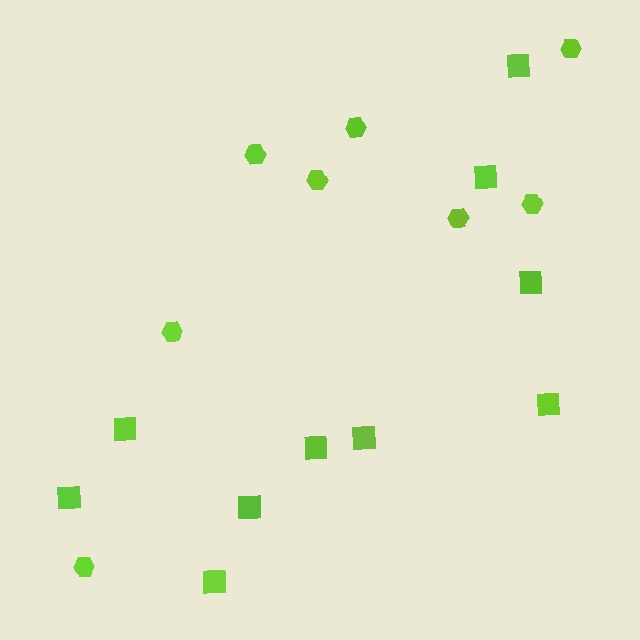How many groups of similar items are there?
There are 2 groups: one group of squares (10) and one group of hexagons (8).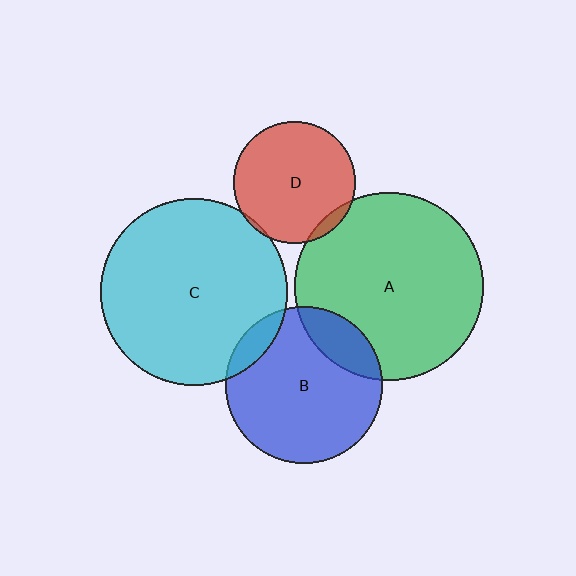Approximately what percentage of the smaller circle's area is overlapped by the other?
Approximately 5%.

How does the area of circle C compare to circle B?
Approximately 1.4 times.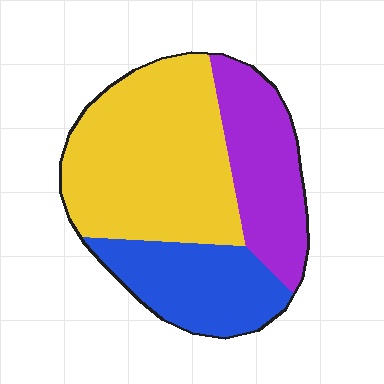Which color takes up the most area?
Yellow, at roughly 50%.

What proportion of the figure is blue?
Blue takes up less than a quarter of the figure.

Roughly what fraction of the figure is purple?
Purple covers about 25% of the figure.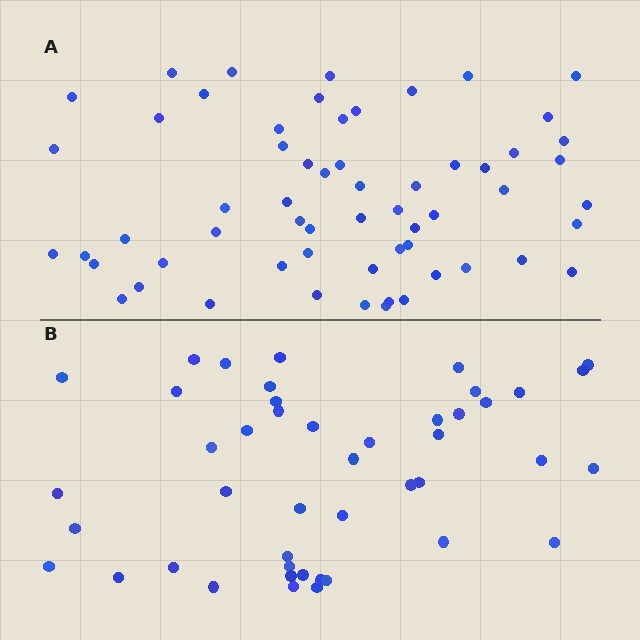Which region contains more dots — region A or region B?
Region A (the top region) has more dots.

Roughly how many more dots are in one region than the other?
Region A has approximately 15 more dots than region B.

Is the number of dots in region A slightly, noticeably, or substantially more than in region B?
Region A has noticeably more, but not dramatically so. The ratio is roughly 1.3 to 1.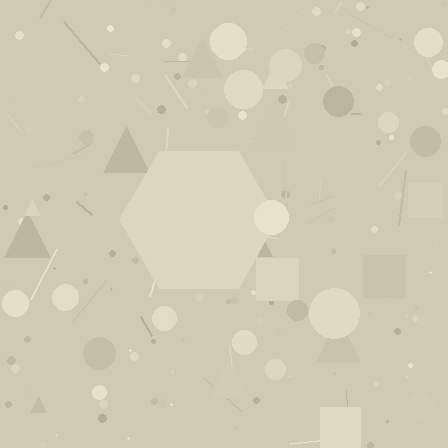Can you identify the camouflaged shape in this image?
The camouflaged shape is a hexagon.